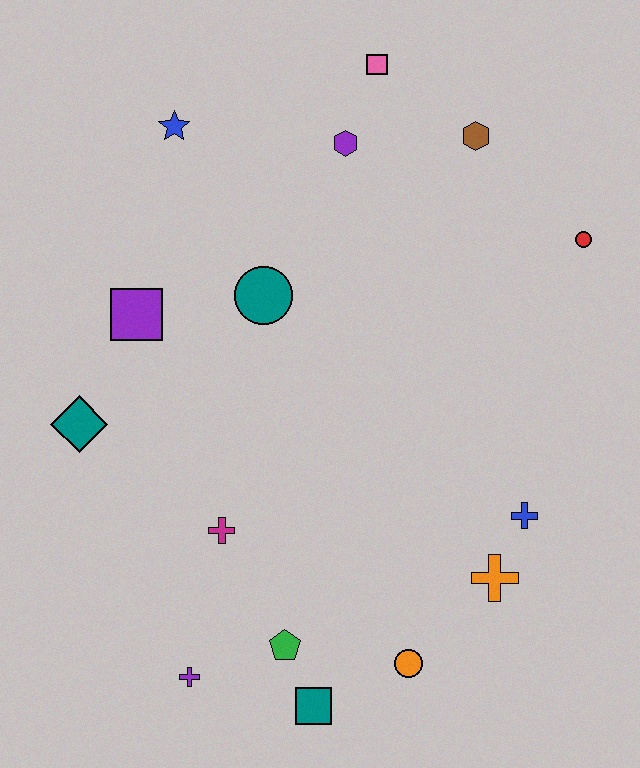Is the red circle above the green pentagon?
Yes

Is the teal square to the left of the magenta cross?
No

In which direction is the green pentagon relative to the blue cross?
The green pentagon is to the left of the blue cross.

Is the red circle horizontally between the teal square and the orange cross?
No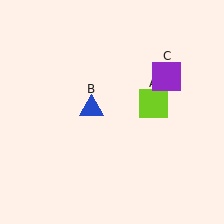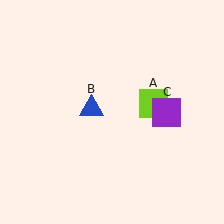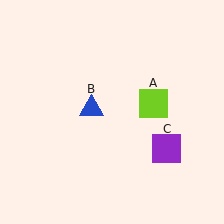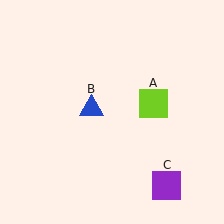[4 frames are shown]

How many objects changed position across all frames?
1 object changed position: purple square (object C).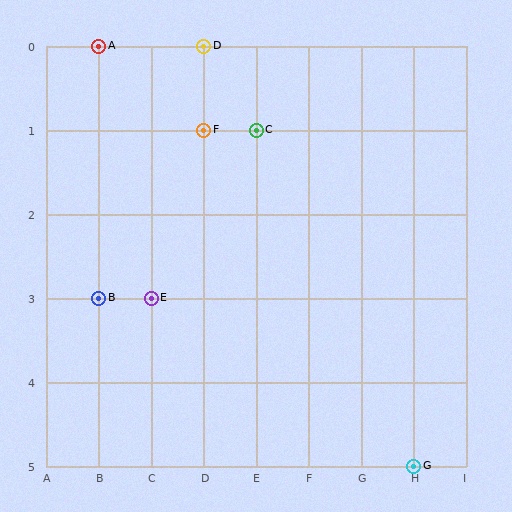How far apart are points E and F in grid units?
Points E and F are 1 column and 2 rows apart (about 2.2 grid units diagonally).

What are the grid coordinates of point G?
Point G is at grid coordinates (H, 5).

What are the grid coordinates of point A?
Point A is at grid coordinates (B, 0).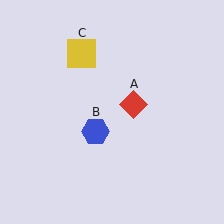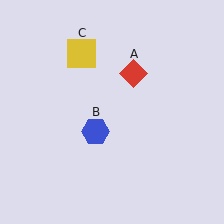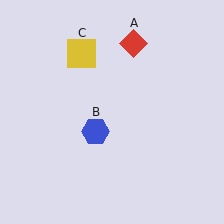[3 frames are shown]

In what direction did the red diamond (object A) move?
The red diamond (object A) moved up.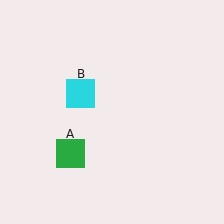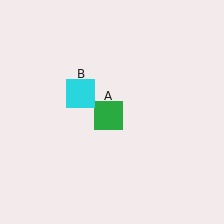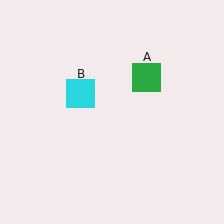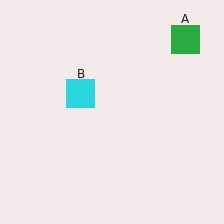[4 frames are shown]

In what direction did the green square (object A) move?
The green square (object A) moved up and to the right.